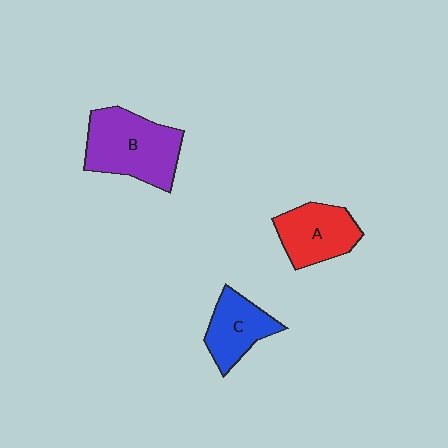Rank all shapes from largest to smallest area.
From largest to smallest: B (purple), A (red), C (blue).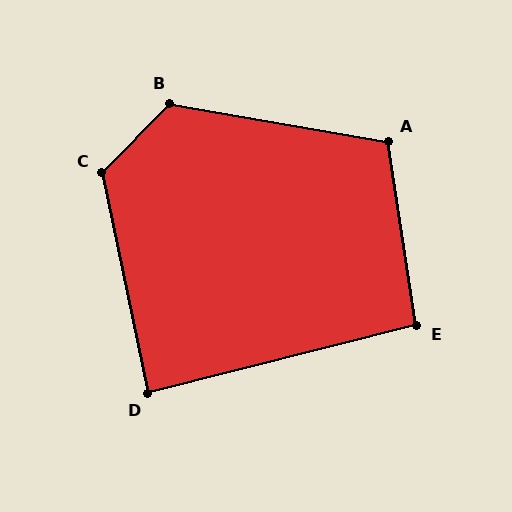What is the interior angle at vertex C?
Approximately 124 degrees (obtuse).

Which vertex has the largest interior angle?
B, at approximately 125 degrees.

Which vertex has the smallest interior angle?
D, at approximately 88 degrees.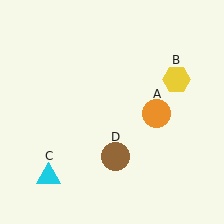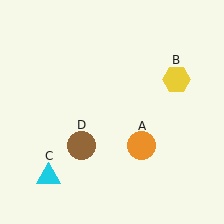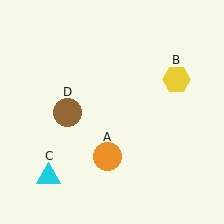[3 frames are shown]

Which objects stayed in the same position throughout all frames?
Yellow hexagon (object B) and cyan triangle (object C) remained stationary.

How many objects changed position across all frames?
2 objects changed position: orange circle (object A), brown circle (object D).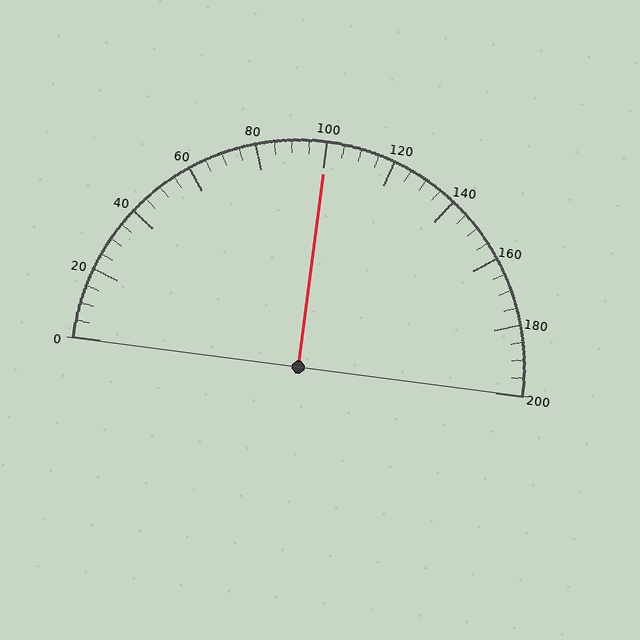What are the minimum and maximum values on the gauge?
The gauge ranges from 0 to 200.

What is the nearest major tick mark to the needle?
The nearest major tick mark is 100.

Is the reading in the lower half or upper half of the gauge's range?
The reading is in the upper half of the range (0 to 200).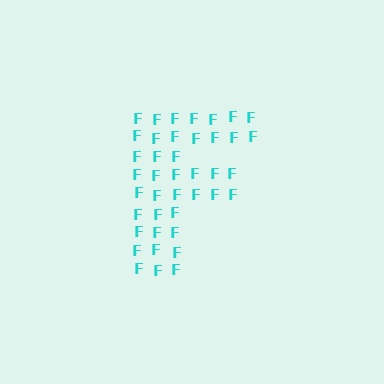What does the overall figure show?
The overall figure shows the letter F.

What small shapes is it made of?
It is made of small letter F's.